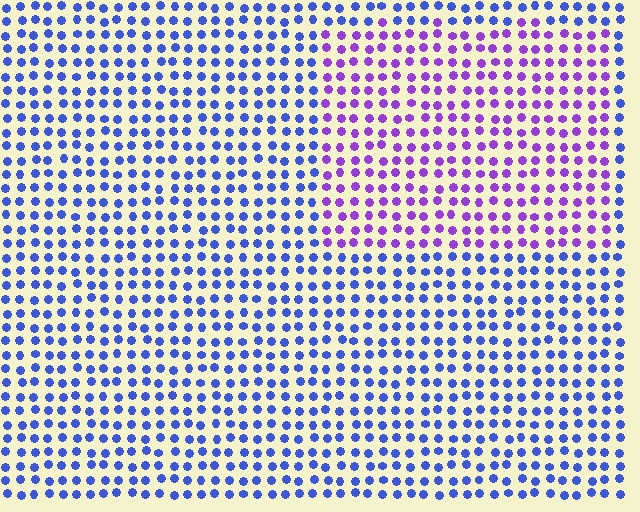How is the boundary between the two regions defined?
The boundary is defined purely by a slight shift in hue (about 46 degrees). Spacing, size, and orientation are identical on both sides.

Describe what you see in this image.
The image is filled with small blue elements in a uniform arrangement. A rectangle-shaped region is visible where the elements are tinted to a slightly different hue, forming a subtle color boundary.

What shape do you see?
I see a rectangle.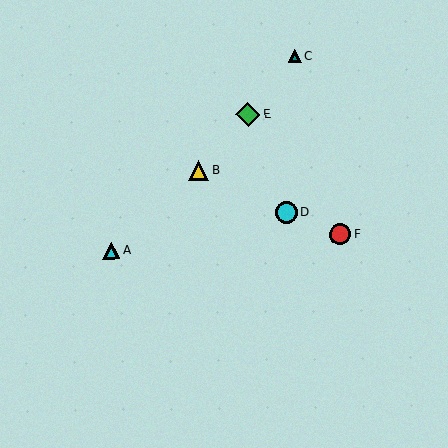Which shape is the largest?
The green diamond (labeled E) is the largest.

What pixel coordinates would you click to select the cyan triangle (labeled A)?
Click at (112, 251) to select the cyan triangle A.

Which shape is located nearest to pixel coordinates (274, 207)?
The cyan circle (labeled D) at (286, 213) is nearest to that location.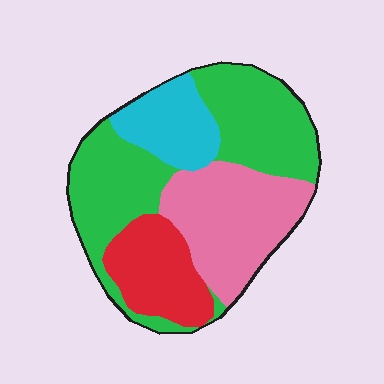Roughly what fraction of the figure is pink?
Pink takes up about one quarter (1/4) of the figure.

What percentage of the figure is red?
Red takes up about one sixth (1/6) of the figure.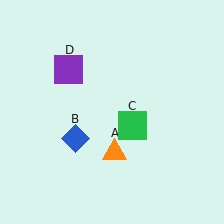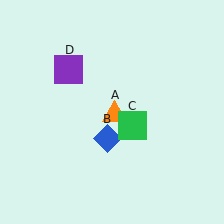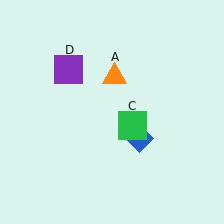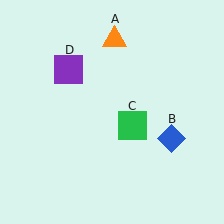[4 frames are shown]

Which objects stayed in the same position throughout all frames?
Green square (object C) and purple square (object D) remained stationary.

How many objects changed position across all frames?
2 objects changed position: orange triangle (object A), blue diamond (object B).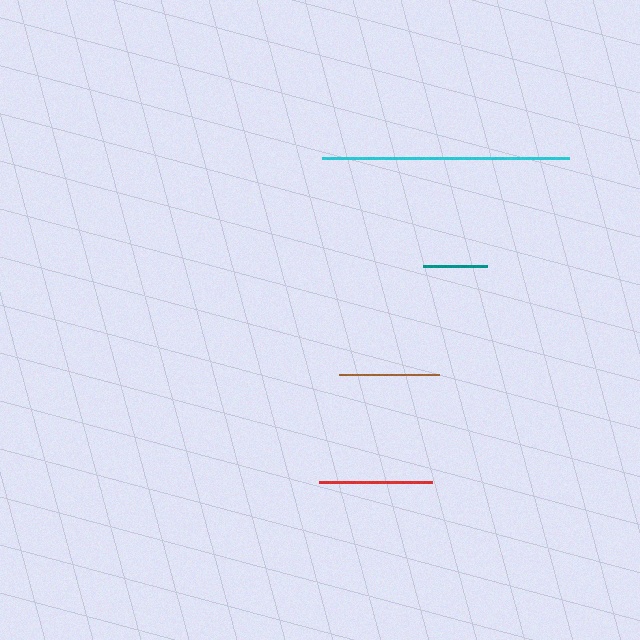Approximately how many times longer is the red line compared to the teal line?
The red line is approximately 1.8 times the length of the teal line.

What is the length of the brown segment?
The brown segment is approximately 100 pixels long.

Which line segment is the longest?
The cyan line is the longest at approximately 247 pixels.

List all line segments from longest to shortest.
From longest to shortest: cyan, red, brown, teal.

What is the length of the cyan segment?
The cyan segment is approximately 247 pixels long.